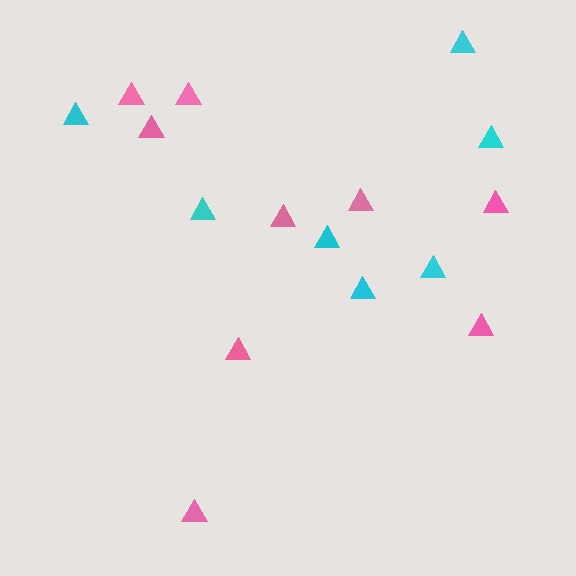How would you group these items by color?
There are 2 groups: one group of pink triangles (9) and one group of cyan triangles (7).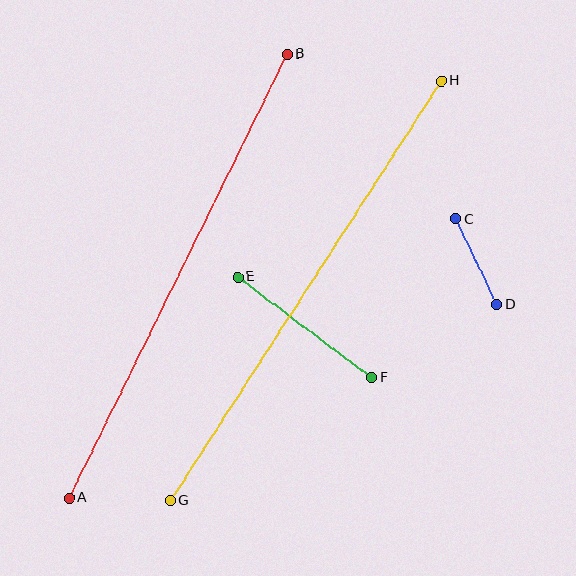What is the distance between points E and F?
The distance is approximately 168 pixels.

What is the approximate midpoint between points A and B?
The midpoint is at approximately (178, 276) pixels.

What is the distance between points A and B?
The distance is approximately 494 pixels.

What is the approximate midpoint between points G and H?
The midpoint is at approximately (306, 291) pixels.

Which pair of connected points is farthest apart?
Points G and H are farthest apart.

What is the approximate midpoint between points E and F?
The midpoint is at approximately (305, 327) pixels.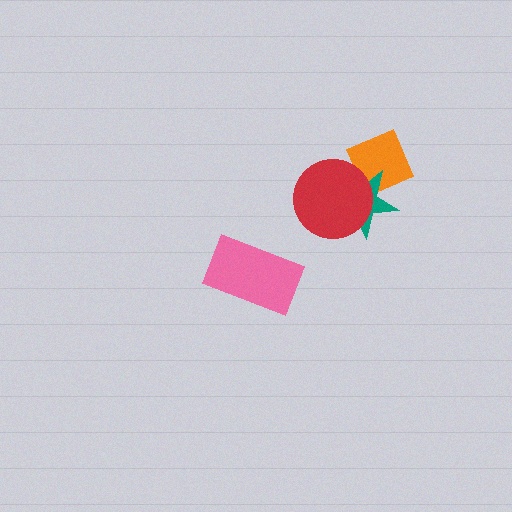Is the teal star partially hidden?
Yes, it is partially covered by another shape.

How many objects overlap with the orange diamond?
2 objects overlap with the orange diamond.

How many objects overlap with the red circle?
2 objects overlap with the red circle.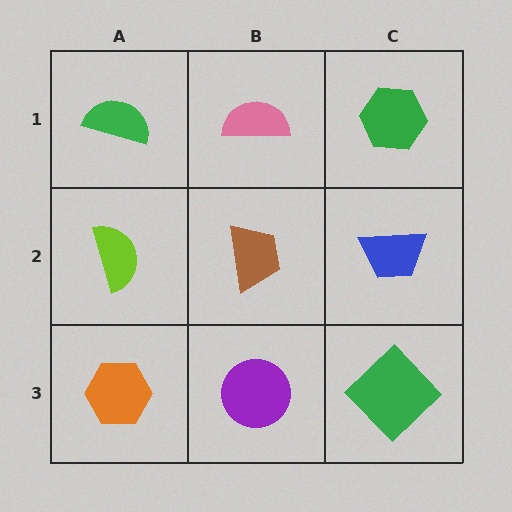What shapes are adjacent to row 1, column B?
A brown trapezoid (row 2, column B), a green semicircle (row 1, column A), a green hexagon (row 1, column C).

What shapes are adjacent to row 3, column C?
A blue trapezoid (row 2, column C), a purple circle (row 3, column B).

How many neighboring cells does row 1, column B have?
3.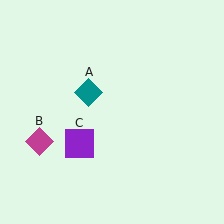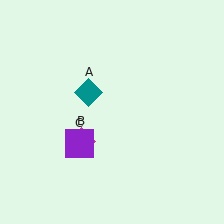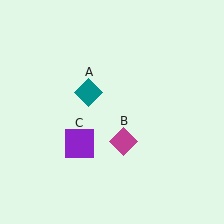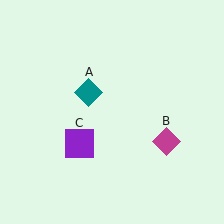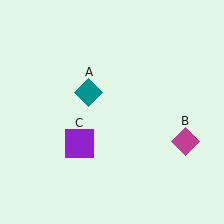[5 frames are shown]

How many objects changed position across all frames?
1 object changed position: magenta diamond (object B).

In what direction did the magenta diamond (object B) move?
The magenta diamond (object B) moved right.